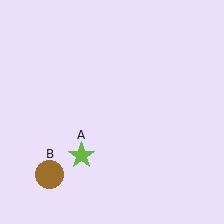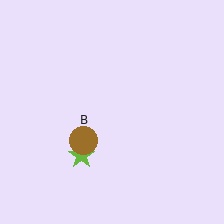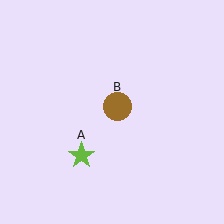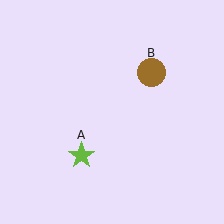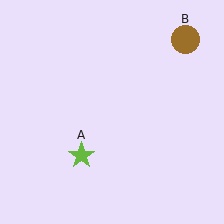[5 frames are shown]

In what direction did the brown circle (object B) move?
The brown circle (object B) moved up and to the right.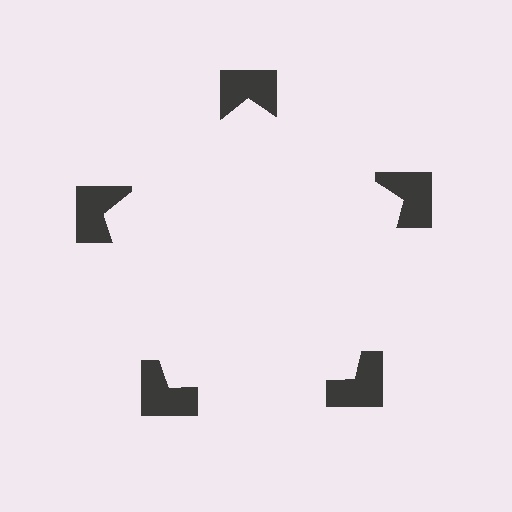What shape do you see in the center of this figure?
An illusory pentagon — its edges are inferred from the aligned wedge cuts in the notched squares, not physically drawn.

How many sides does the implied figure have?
5 sides.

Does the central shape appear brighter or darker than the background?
It typically appears slightly brighter than the background, even though no actual brightness change is drawn.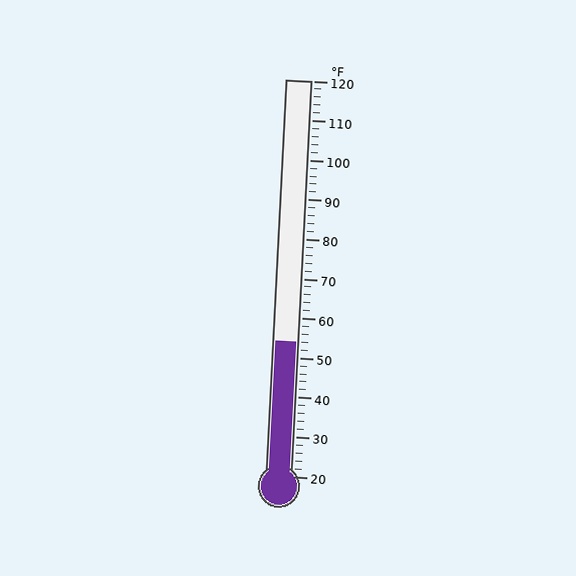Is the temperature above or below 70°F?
The temperature is below 70°F.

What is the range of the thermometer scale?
The thermometer scale ranges from 20°F to 120°F.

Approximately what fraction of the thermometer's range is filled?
The thermometer is filled to approximately 35% of its range.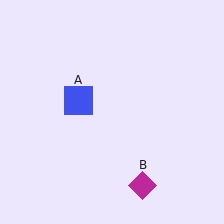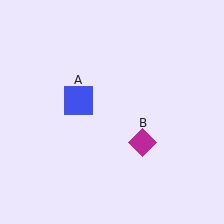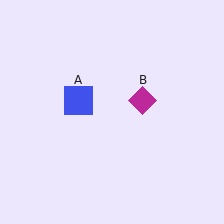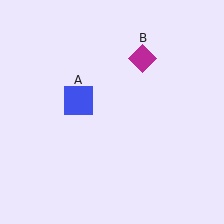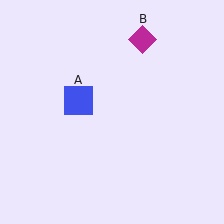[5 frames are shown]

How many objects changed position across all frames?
1 object changed position: magenta diamond (object B).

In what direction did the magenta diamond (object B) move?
The magenta diamond (object B) moved up.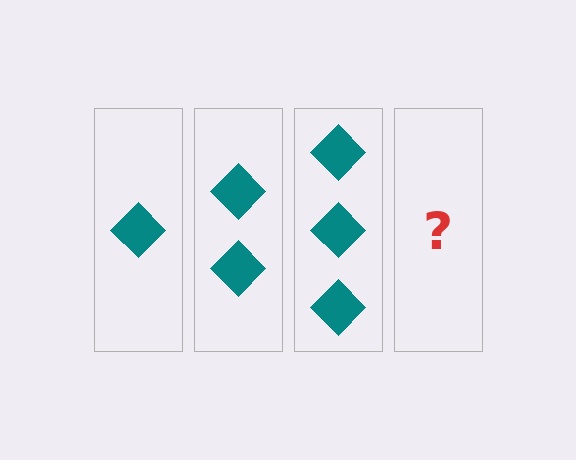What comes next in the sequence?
The next element should be 4 diamonds.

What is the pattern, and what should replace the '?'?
The pattern is that each step adds one more diamond. The '?' should be 4 diamonds.